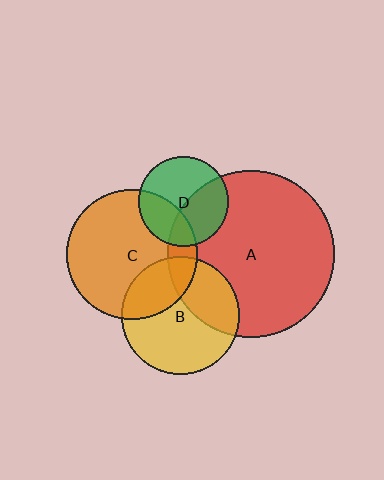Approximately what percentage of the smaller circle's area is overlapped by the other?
Approximately 30%.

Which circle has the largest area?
Circle A (red).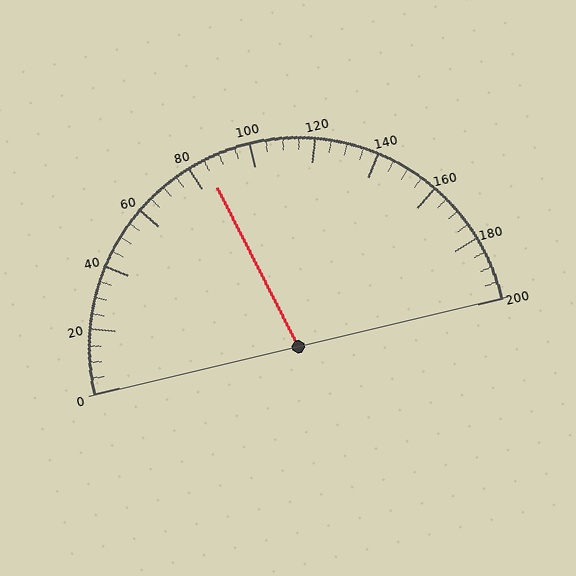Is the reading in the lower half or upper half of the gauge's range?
The reading is in the lower half of the range (0 to 200).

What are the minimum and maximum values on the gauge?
The gauge ranges from 0 to 200.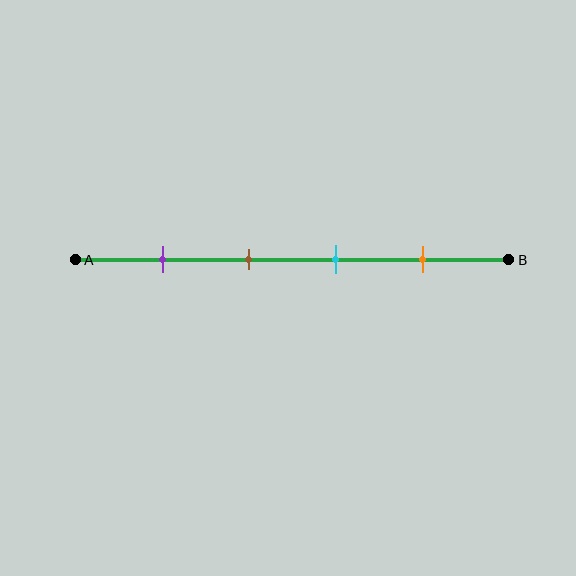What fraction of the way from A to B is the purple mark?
The purple mark is approximately 20% (0.2) of the way from A to B.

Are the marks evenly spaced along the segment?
Yes, the marks are approximately evenly spaced.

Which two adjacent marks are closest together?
The brown and cyan marks are the closest adjacent pair.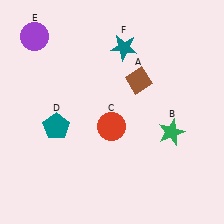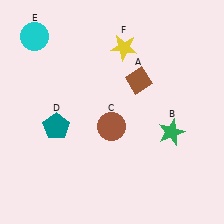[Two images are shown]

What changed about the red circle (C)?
In Image 1, C is red. In Image 2, it changed to brown.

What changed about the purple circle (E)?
In Image 1, E is purple. In Image 2, it changed to cyan.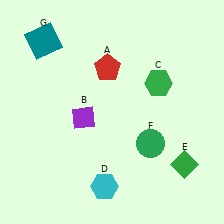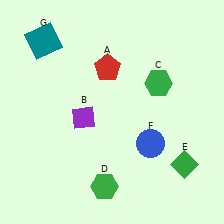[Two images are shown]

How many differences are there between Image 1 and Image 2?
There are 2 differences between the two images.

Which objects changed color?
D changed from cyan to green. F changed from green to blue.